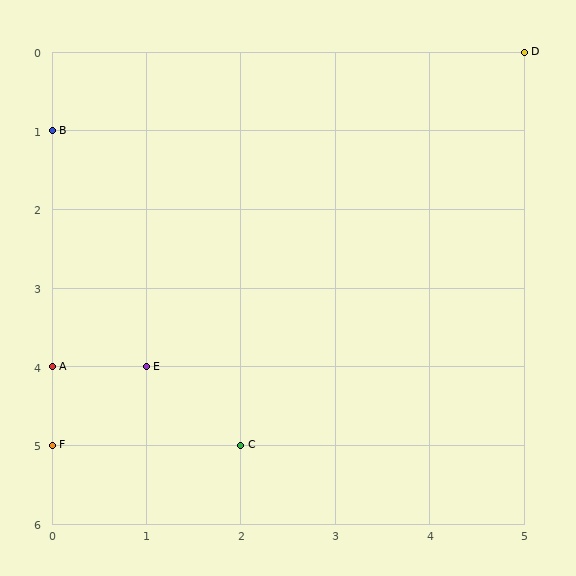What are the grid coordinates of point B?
Point B is at grid coordinates (0, 1).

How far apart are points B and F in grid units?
Points B and F are 4 rows apart.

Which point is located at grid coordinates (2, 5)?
Point C is at (2, 5).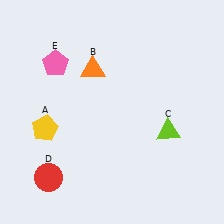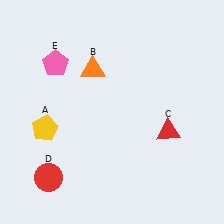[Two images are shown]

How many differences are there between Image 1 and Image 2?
There is 1 difference between the two images.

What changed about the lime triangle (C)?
In Image 1, C is lime. In Image 2, it changed to red.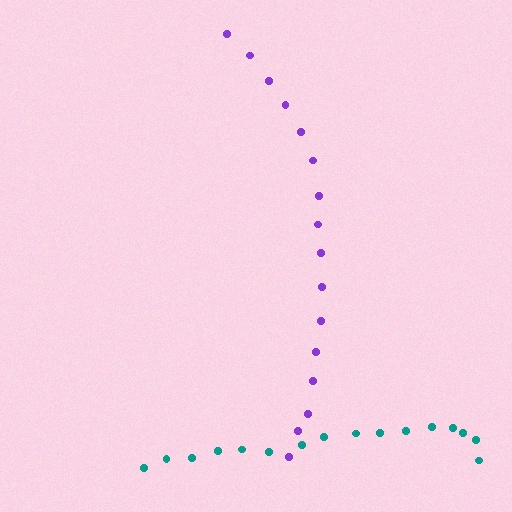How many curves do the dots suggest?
There are 2 distinct paths.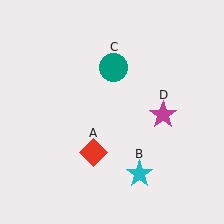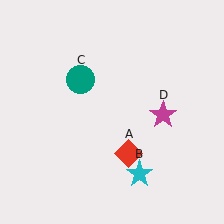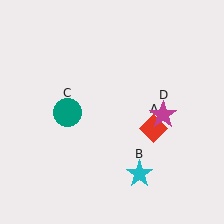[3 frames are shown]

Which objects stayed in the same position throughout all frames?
Cyan star (object B) and magenta star (object D) remained stationary.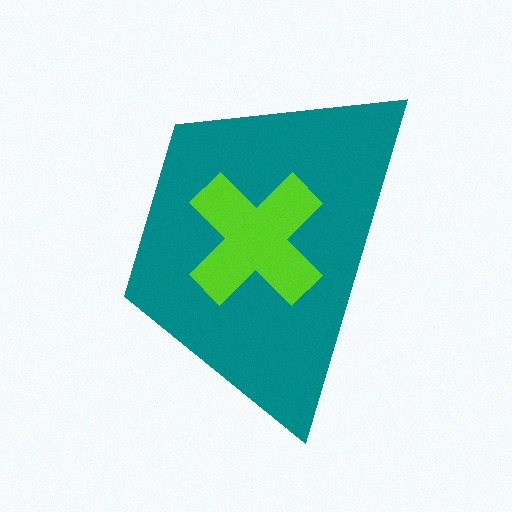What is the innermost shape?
The lime cross.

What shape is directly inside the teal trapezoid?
The lime cross.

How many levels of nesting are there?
2.